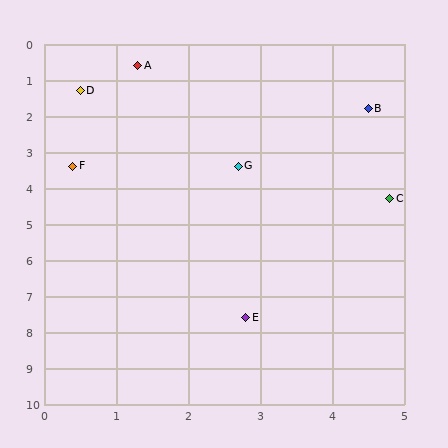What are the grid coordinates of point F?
Point F is at approximately (0.4, 3.4).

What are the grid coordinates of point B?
Point B is at approximately (4.5, 1.8).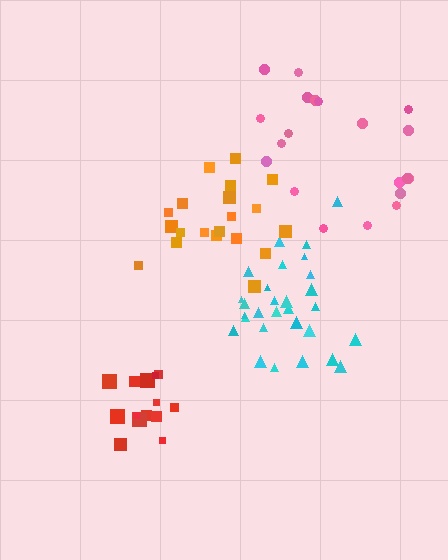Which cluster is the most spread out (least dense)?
Pink.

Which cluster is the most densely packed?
Red.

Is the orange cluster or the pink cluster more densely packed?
Orange.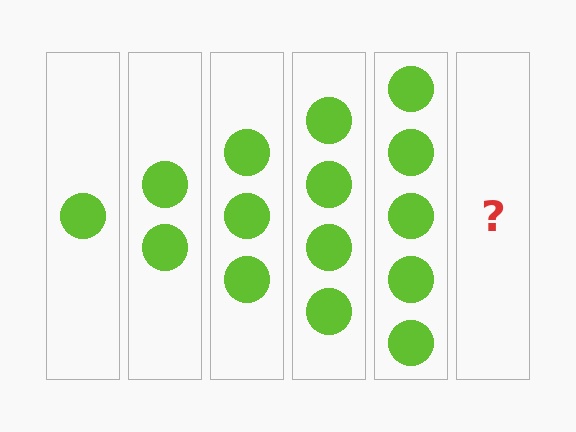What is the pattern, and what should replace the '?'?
The pattern is that each step adds one more circle. The '?' should be 6 circles.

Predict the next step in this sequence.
The next step is 6 circles.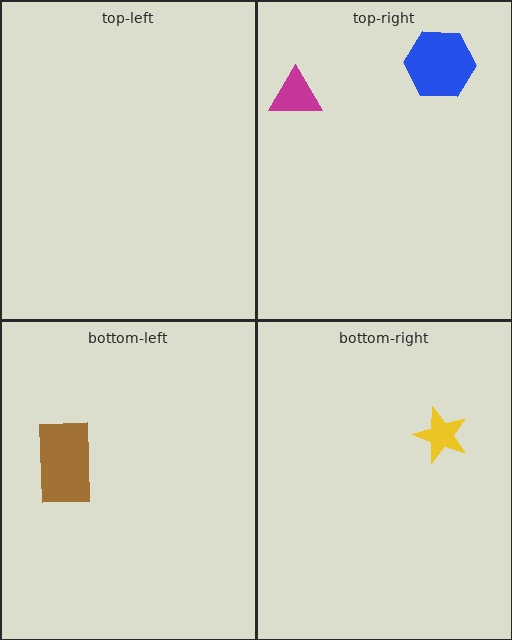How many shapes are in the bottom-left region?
1.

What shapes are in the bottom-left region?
The brown rectangle.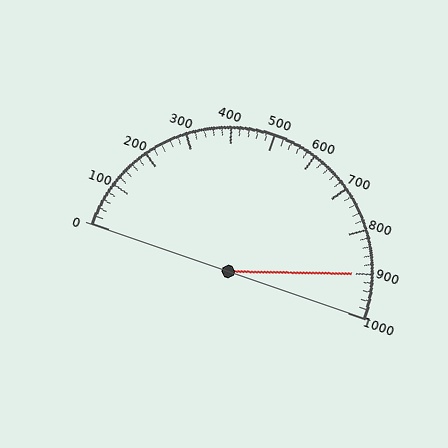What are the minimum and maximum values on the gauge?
The gauge ranges from 0 to 1000.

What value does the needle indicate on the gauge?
The needle indicates approximately 900.